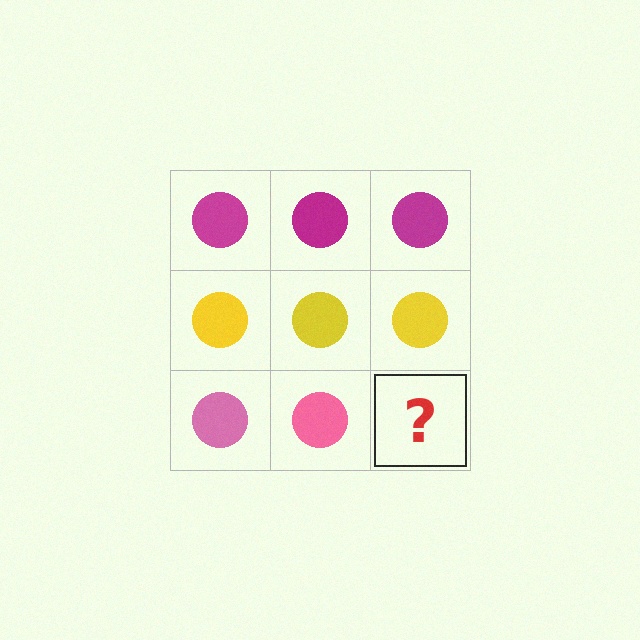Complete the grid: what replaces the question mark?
The question mark should be replaced with a pink circle.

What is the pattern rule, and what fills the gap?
The rule is that each row has a consistent color. The gap should be filled with a pink circle.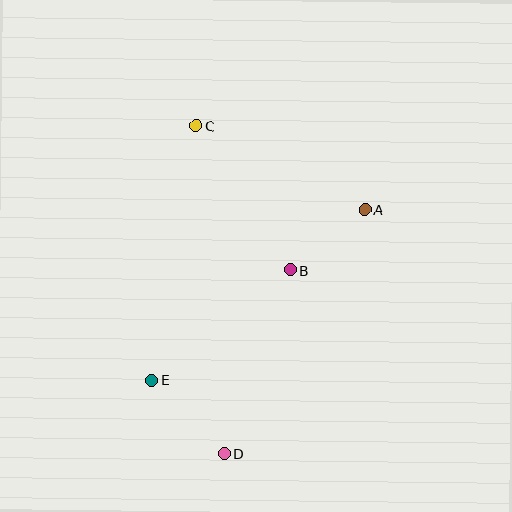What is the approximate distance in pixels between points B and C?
The distance between B and C is approximately 172 pixels.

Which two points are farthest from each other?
Points C and D are farthest from each other.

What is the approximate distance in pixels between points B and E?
The distance between B and E is approximately 177 pixels.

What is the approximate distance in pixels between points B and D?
The distance between B and D is approximately 195 pixels.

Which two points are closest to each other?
Points A and B are closest to each other.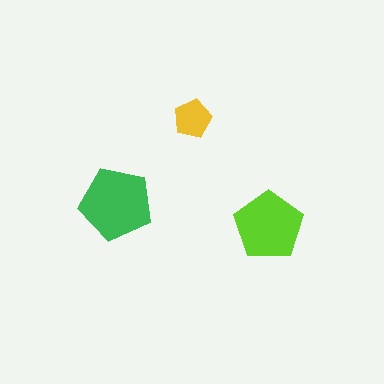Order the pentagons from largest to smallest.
the green one, the lime one, the yellow one.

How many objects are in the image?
There are 3 objects in the image.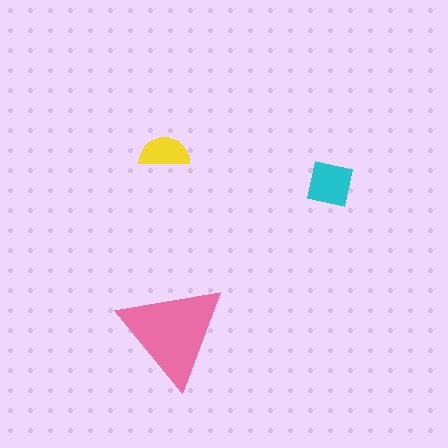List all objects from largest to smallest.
The pink triangle, the cyan square, the yellow semicircle.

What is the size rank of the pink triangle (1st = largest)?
1st.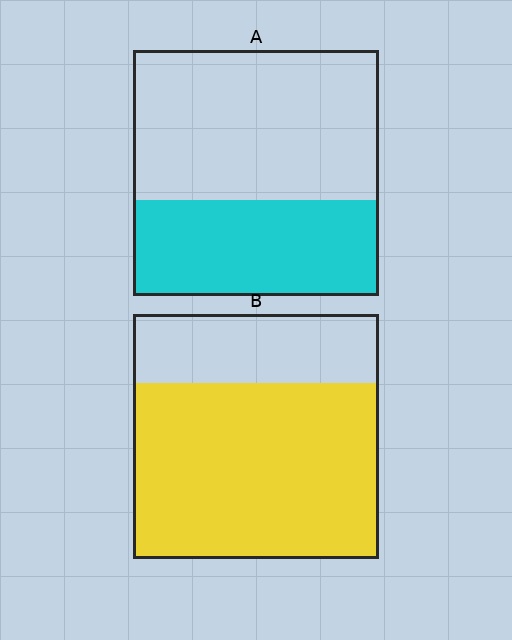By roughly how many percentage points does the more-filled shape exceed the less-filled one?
By roughly 35 percentage points (B over A).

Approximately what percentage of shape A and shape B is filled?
A is approximately 40% and B is approximately 70%.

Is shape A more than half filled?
No.